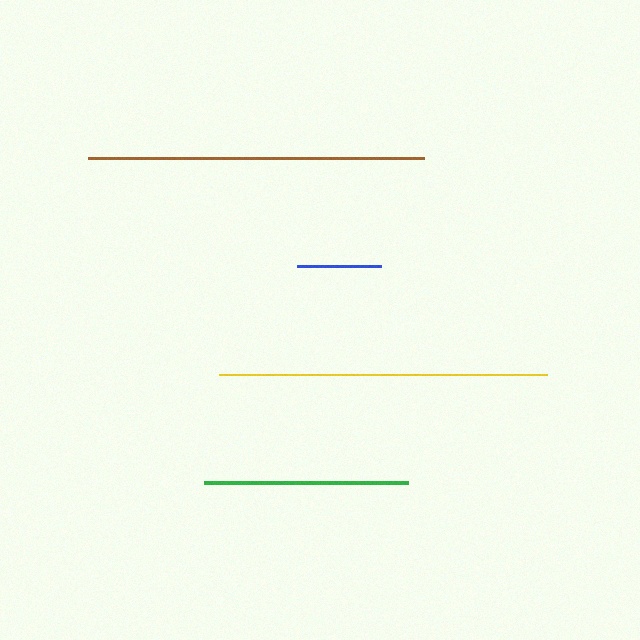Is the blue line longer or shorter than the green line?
The green line is longer than the blue line.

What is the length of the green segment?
The green segment is approximately 204 pixels long.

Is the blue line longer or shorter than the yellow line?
The yellow line is longer than the blue line.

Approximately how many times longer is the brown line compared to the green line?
The brown line is approximately 1.6 times the length of the green line.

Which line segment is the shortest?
The blue line is the shortest at approximately 84 pixels.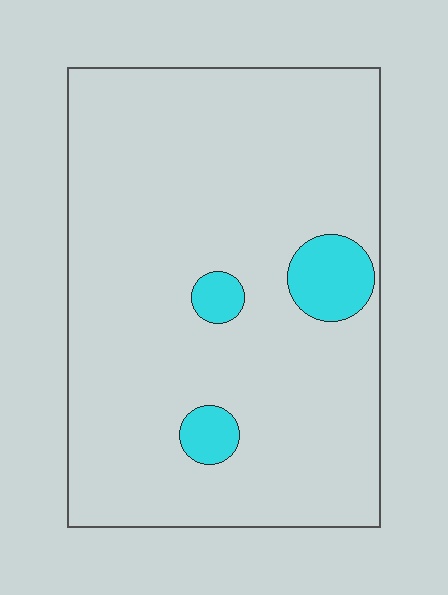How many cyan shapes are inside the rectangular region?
3.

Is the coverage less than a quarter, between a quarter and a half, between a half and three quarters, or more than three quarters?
Less than a quarter.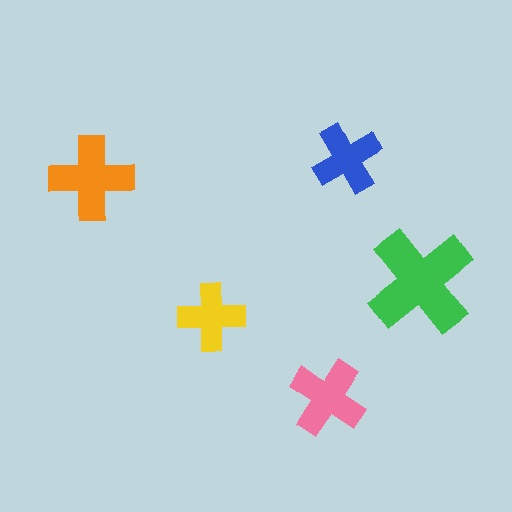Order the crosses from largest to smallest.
the green one, the orange one, the pink one, the blue one, the yellow one.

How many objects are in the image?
There are 5 objects in the image.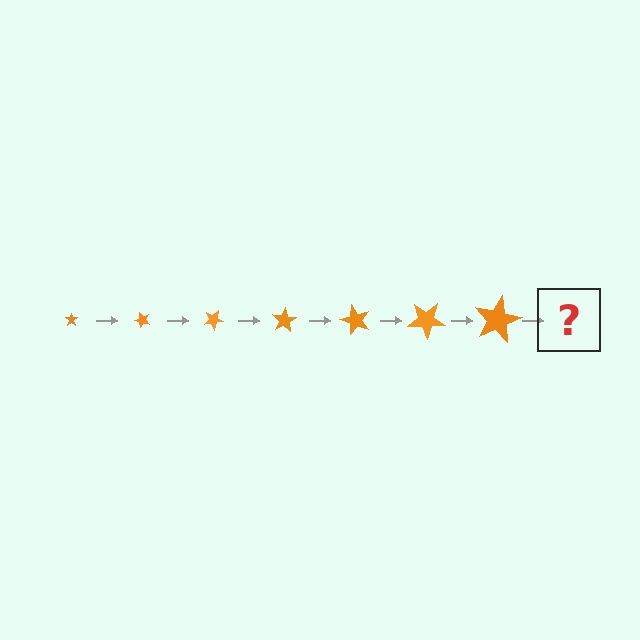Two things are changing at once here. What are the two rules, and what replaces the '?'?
The two rules are that the star grows larger each step and it rotates 50 degrees each step. The '?' should be a star, larger than the previous one and rotated 350 degrees from the start.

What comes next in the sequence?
The next element should be a star, larger than the previous one and rotated 350 degrees from the start.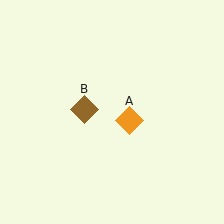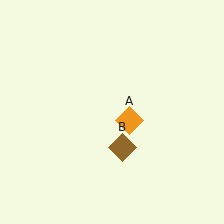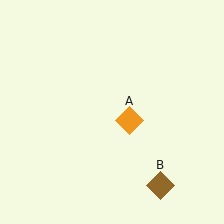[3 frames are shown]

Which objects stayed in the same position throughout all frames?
Orange diamond (object A) remained stationary.